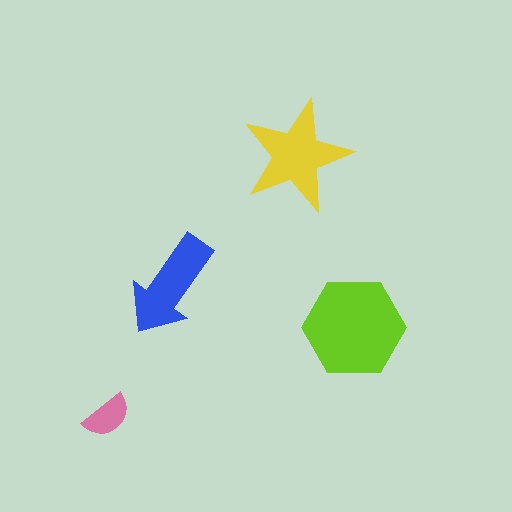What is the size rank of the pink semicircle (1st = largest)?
4th.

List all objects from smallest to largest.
The pink semicircle, the blue arrow, the yellow star, the lime hexagon.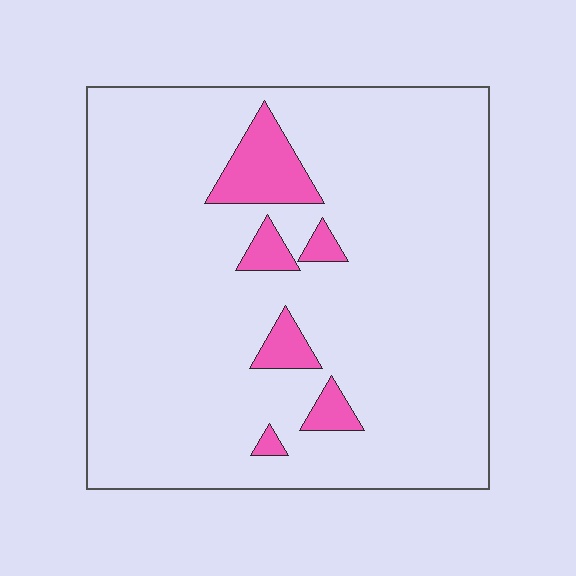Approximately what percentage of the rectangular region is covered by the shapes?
Approximately 10%.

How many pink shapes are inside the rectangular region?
6.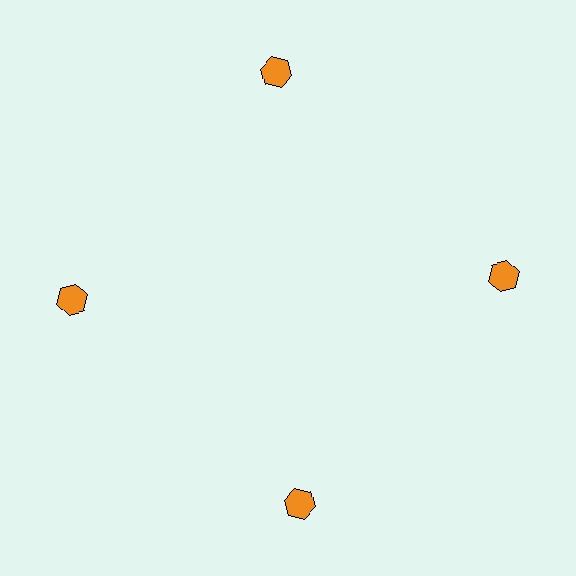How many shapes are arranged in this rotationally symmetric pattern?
There are 4 shapes, arranged in 4 groups of 1.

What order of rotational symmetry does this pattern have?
This pattern has 4-fold rotational symmetry.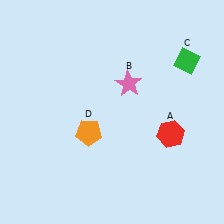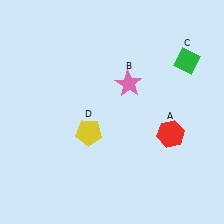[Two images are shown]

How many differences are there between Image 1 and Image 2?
There is 1 difference between the two images.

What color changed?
The pentagon (D) changed from orange in Image 1 to yellow in Image 2.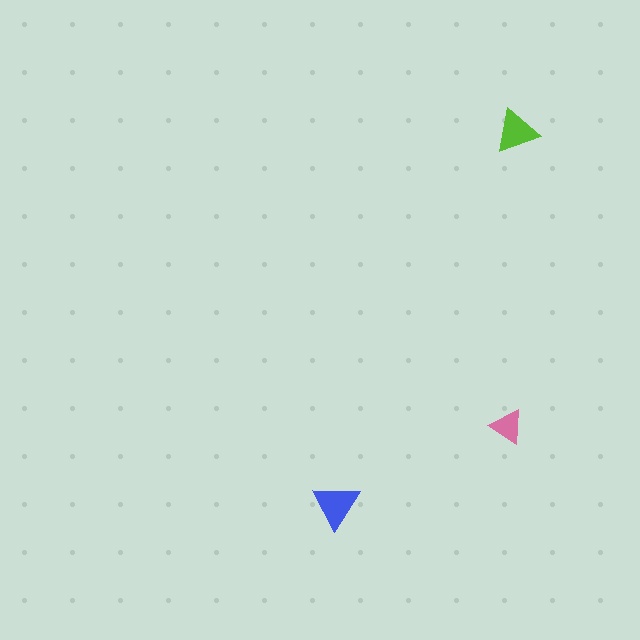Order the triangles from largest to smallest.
the blue one, the lime one, the pink one.